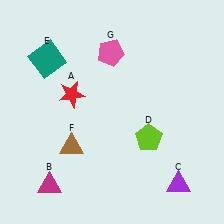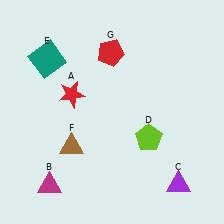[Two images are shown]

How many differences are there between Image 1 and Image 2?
There is 1 difference between the two images.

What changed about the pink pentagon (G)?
In Image 1, G is pink. In Image 2, it changed to red.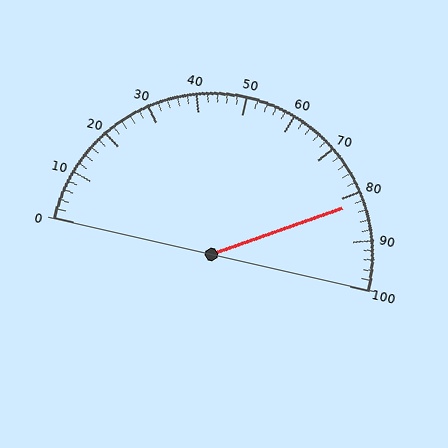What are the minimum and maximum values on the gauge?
The gauge ranges from 0 to 100.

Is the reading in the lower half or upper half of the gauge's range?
The reading is in the upper half of the range (0 to 100).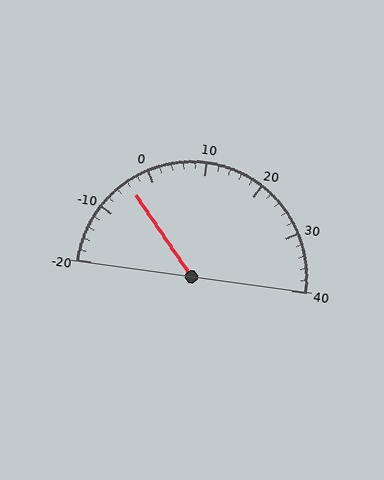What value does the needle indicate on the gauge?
The needle indicates approximately -4.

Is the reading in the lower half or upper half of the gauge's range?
The reading is in the lower half of the range (-20 to 40).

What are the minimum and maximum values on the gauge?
The gauge ranges from -20 to 40.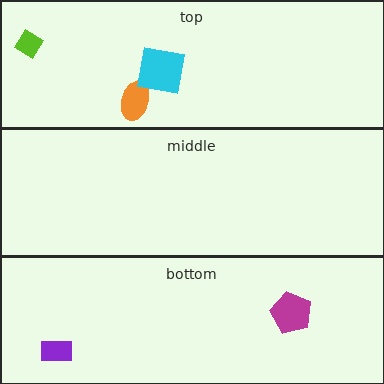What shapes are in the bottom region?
The purple rectangle, the magenta pentagon.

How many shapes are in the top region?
3.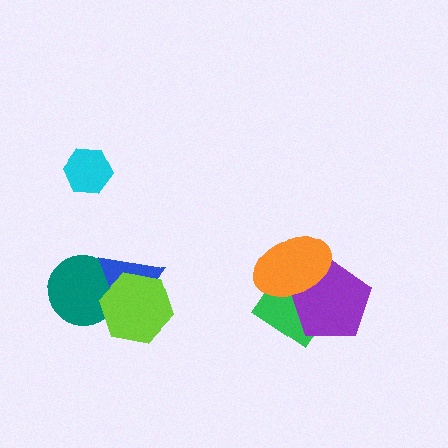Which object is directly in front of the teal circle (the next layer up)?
The blue triangle is directly in front of the teal circle.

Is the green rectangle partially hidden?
Yes, it is partially covered by another shape.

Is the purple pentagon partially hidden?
Yes, it is partially covered by another shape.